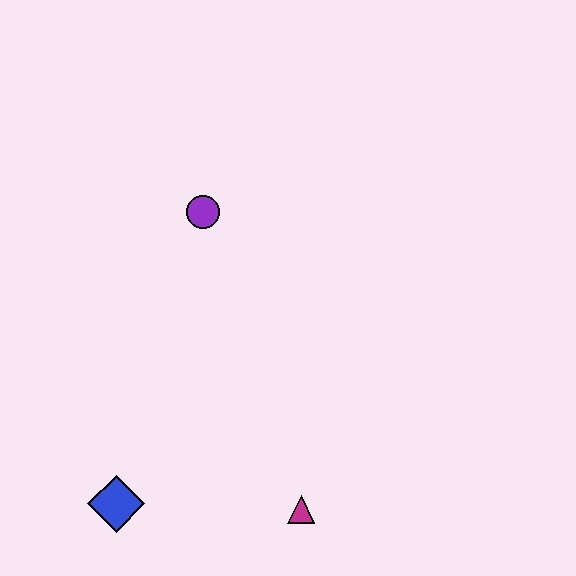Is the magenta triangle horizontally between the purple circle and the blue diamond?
No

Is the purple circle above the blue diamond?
Yes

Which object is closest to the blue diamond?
The magenta triangle is closest to the blue diamond.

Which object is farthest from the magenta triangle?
The purple circle is farthest from the magenta triangle.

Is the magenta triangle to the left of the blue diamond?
No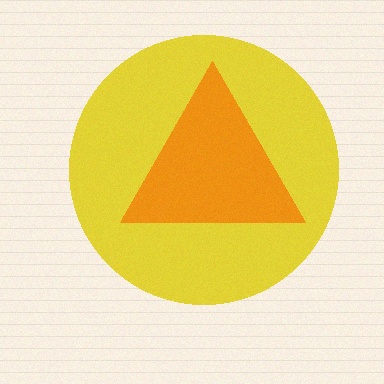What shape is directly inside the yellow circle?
The orange triangle.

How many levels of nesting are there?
2.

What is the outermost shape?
The yellow circle.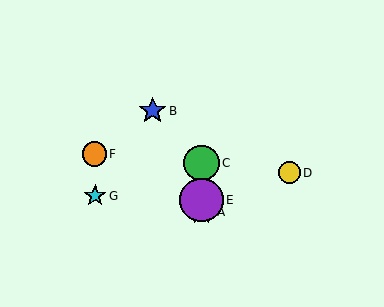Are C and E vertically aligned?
Yes, both are at x≈201.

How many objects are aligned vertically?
3 objects (A, C, E) are aligned vertically.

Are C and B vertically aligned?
No, C is at x≈201 and B is at x≈153.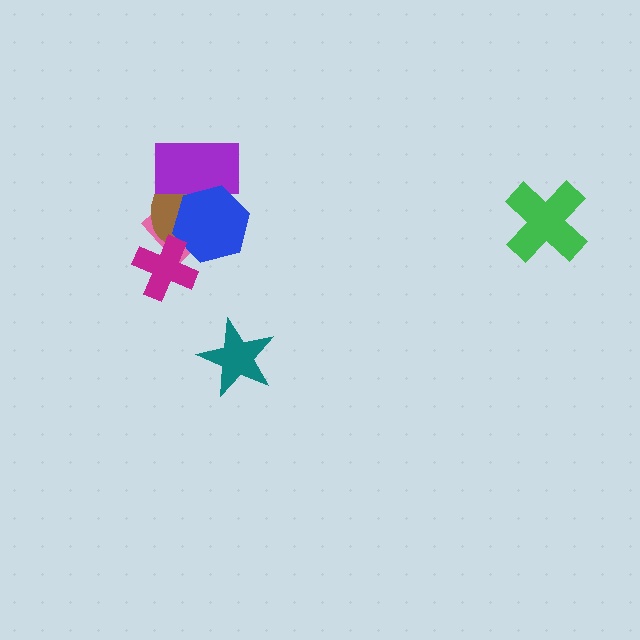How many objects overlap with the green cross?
0 objects overlap with the green cross.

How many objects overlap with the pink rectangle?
3 objects overlap with the pink rectangle.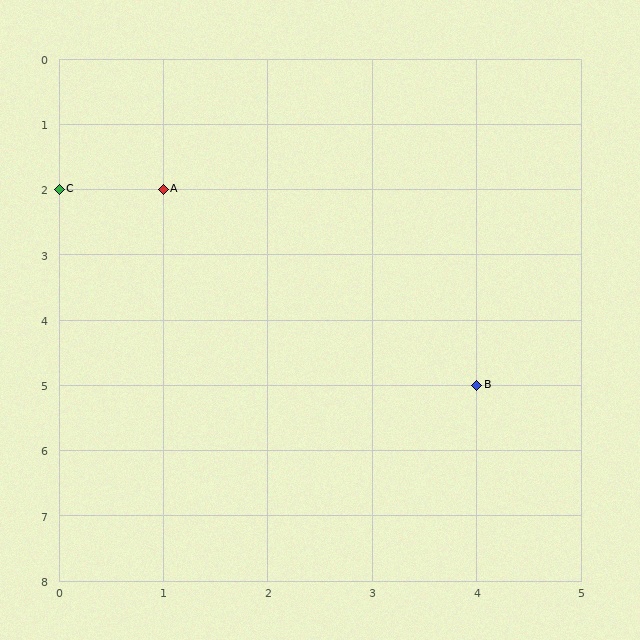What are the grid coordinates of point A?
Point A is at grid coordinates (1, 2).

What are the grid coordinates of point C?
Point C is at grid coordinates (0, 2).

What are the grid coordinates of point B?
Point B is at grid coordinates (4, 5).